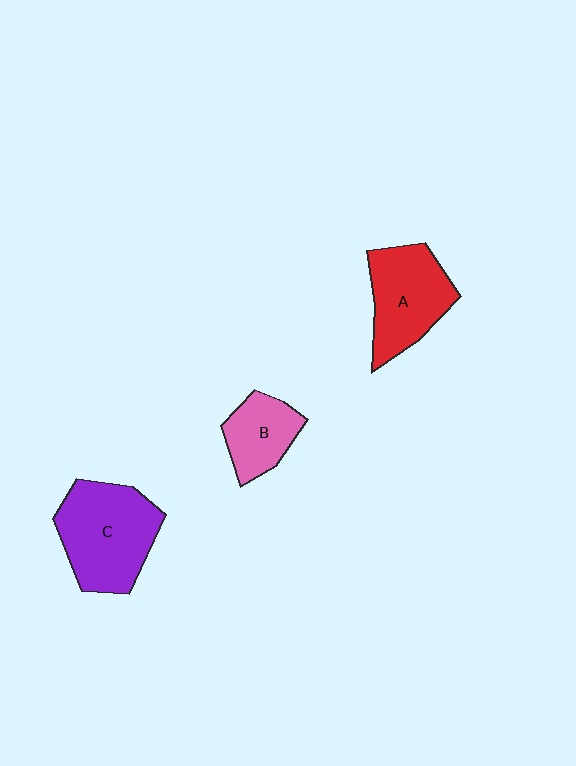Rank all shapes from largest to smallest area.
From largest to smallest: C (purple), A (red), B (pink).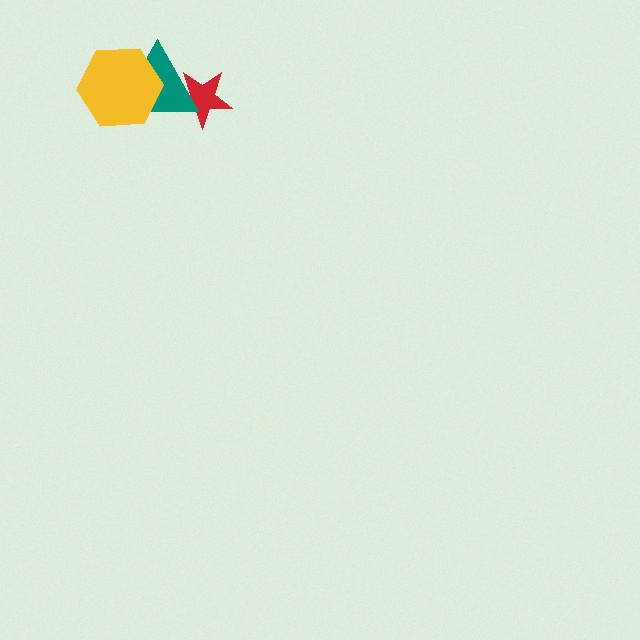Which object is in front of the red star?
The teal triangle is in front of the red star.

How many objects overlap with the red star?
1 object overlaps with the red star.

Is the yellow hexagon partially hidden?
No, no other shape covers it.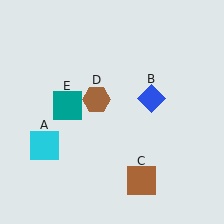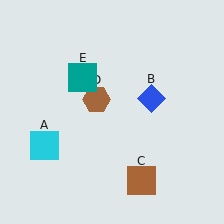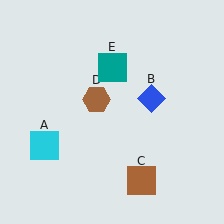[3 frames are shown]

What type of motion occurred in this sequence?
The teal square (object E) rotated clockwise around the center of the scene.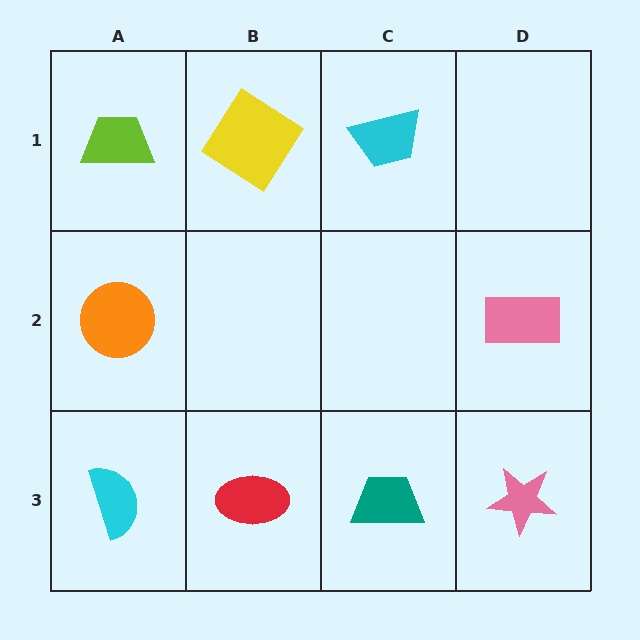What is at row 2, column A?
An orange circle.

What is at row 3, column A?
A cyan semicircle.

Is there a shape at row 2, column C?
No, that cell is empty.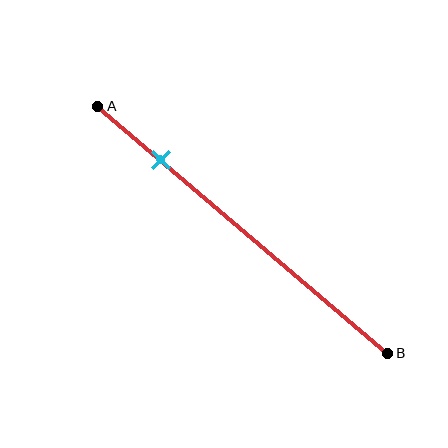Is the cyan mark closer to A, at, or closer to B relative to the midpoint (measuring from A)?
The cyan mark is closer to point A than the midpoint of segment AB.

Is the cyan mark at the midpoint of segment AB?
No, the mark is at about 20% from A, not at the 50% midpoint.